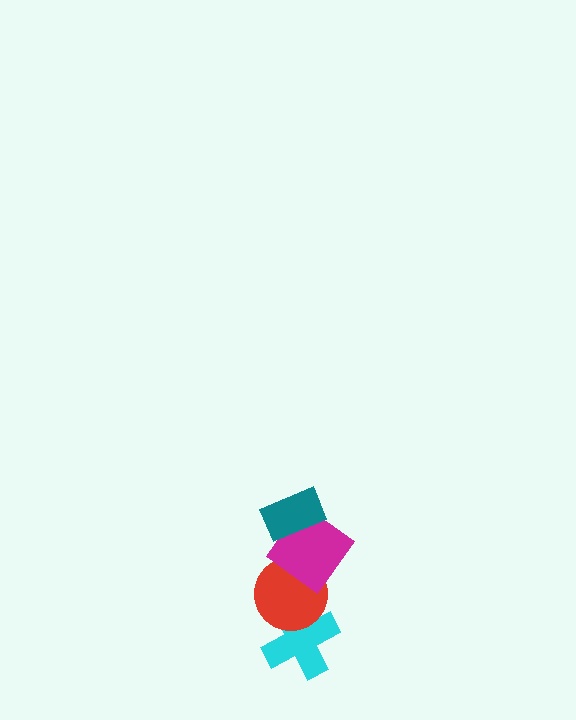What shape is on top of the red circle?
The magenta diamond is on top of the red circle.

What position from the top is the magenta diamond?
The magenta diamond is 2nd from the top.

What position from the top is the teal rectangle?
The teal rectangle is 1st from the top.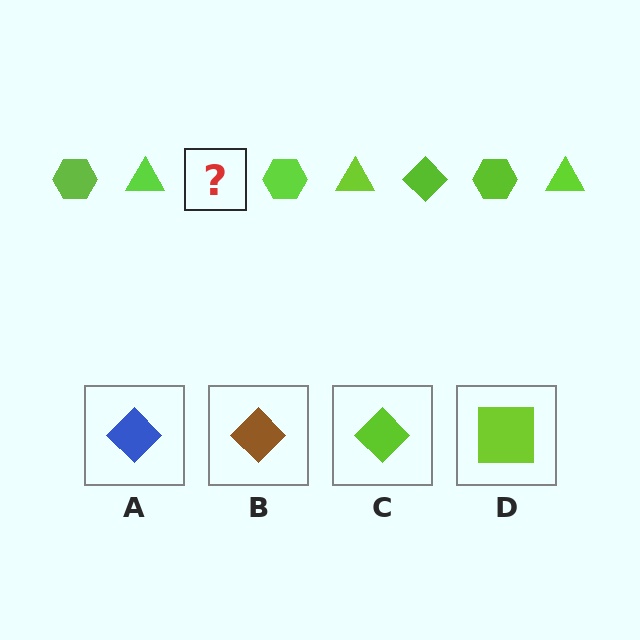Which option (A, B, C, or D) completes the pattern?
C.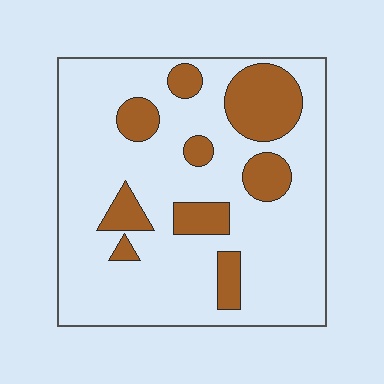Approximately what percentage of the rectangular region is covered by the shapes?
Approximately 20%.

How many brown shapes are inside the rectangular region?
9.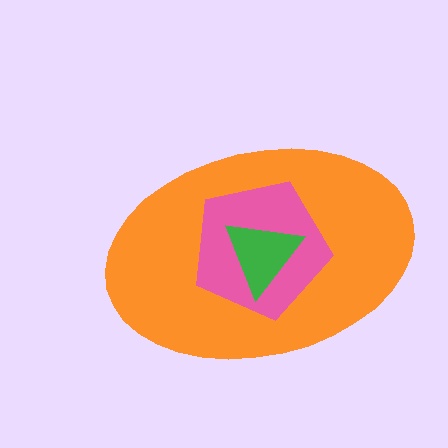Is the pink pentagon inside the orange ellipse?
Yes.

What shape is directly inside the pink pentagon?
The green triangle.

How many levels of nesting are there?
3.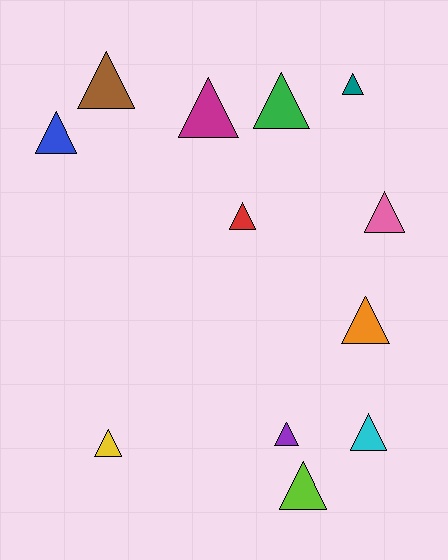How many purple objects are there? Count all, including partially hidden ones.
There is 1 purple object.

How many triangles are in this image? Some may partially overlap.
There are 12 triangles.